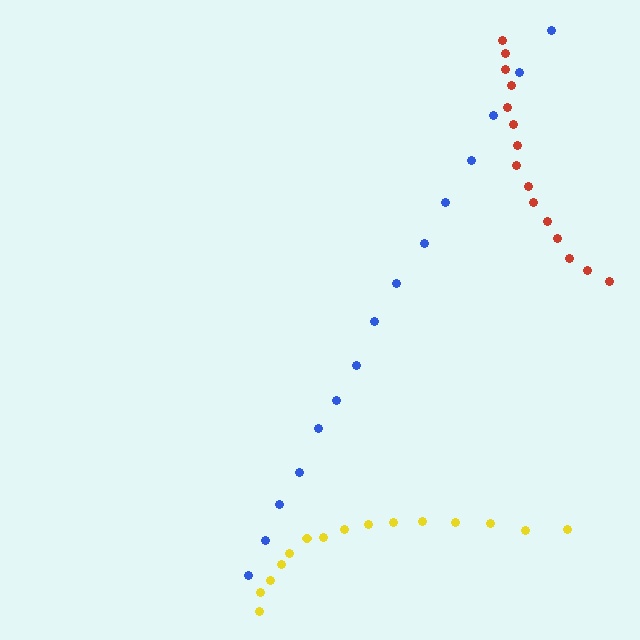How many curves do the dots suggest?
There are 3 distinct paths.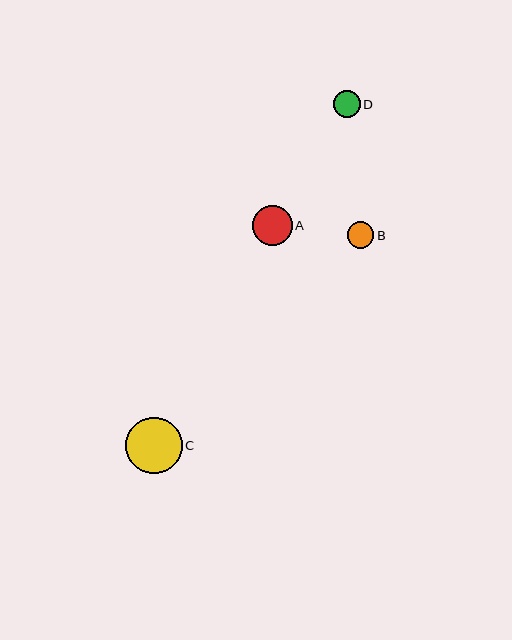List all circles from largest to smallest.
From largest to smallest: C, A, B, D.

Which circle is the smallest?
Circle D is the smallest with a size of approximately 26 pixels.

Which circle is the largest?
Circle C is the largest with a size of approximately 56 pixels.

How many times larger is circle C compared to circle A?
Circle C is approximately 1.4 times the size of circle A.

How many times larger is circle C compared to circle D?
Circle C is approximately 2.1 times the size of circle D.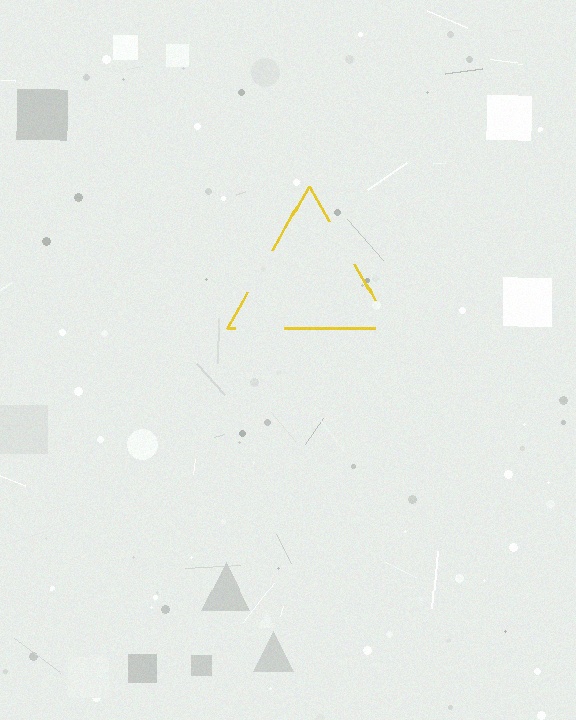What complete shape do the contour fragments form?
The contour fragments form a triangle.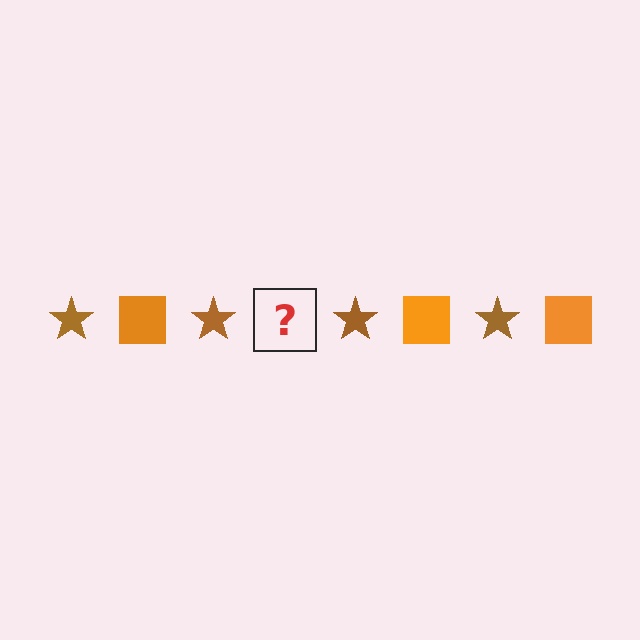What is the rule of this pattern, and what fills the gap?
The rule is that the pattern alternates between brown star and orange square. The gap should be filled with an orange square.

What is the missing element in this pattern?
The missing element is an orange square.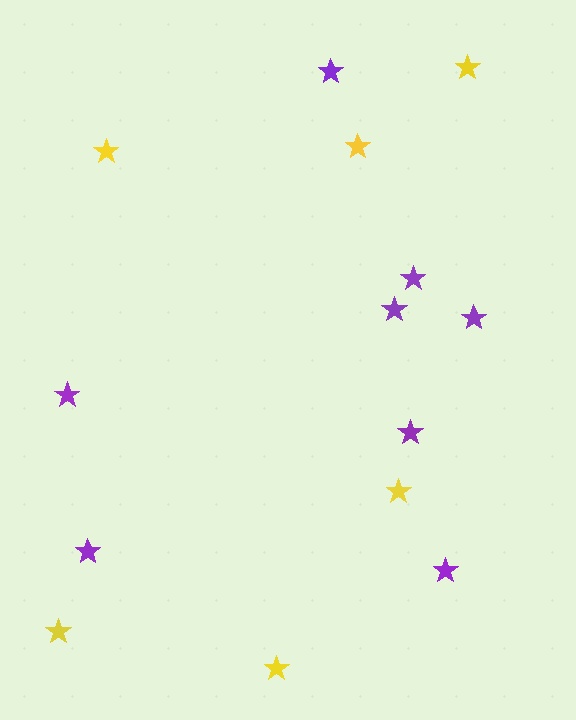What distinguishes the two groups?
There are 2 groups: one group of yellow stars (6) and one group of purple stars (8).